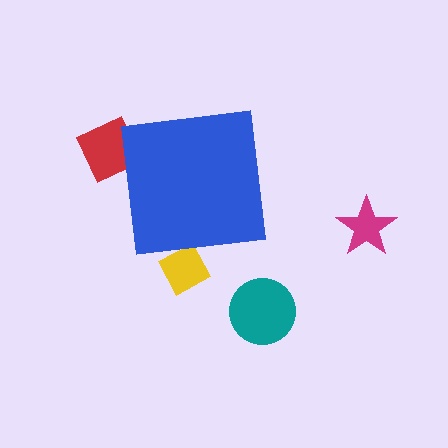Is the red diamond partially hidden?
Yes, the red diamond is partially hidden behind the blue square.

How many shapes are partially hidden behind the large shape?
2 shapes are partially hidden.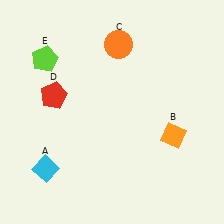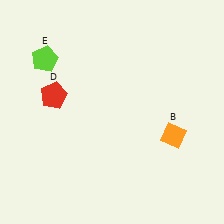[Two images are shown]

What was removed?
The cyan diamond (A), the orange circle (C) were removed in Image 2.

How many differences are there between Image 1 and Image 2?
There are 2 differences between the two images.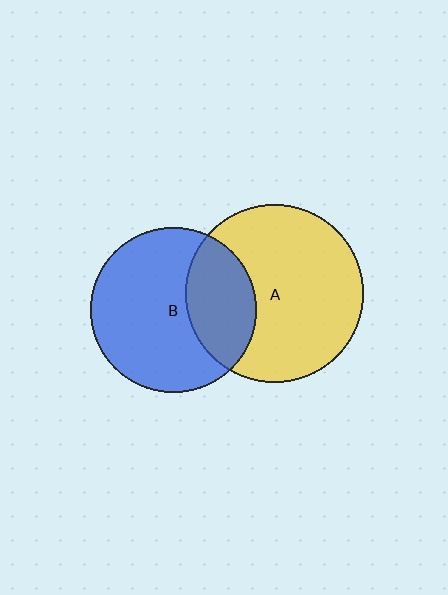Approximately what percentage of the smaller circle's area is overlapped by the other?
Approximately 30%.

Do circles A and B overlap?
Yes.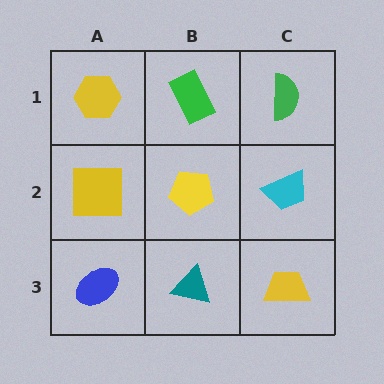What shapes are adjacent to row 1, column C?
A cyan trapezoid (row 2, column C), a green rectangle (row 1, column B).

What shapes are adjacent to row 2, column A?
A yellow hexagon (row 1, column A), a blue ellipse (row 3, column A), a yellow pentagon (row 2, column B).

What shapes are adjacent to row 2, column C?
A green semicircle (row 1, column C), a yellow trapezoid (row 3, column C), a yellow pentagon (row 2, column B).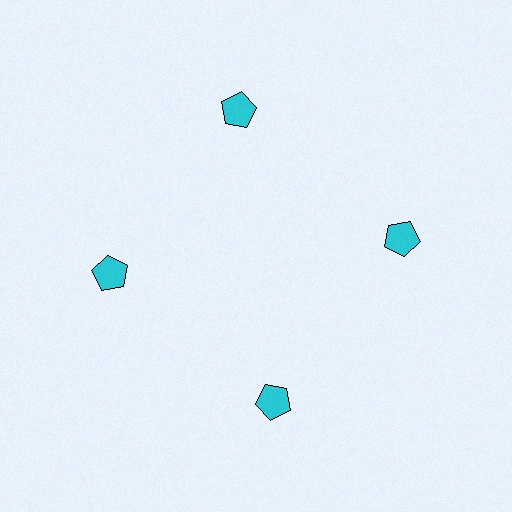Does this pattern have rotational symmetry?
Yes, this pattern has 4-fold rotational symmetry. It looks the same after rotating 90 degrees around the center.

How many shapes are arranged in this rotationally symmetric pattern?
There are 4 shapes, arranged in 4 groups of 1.